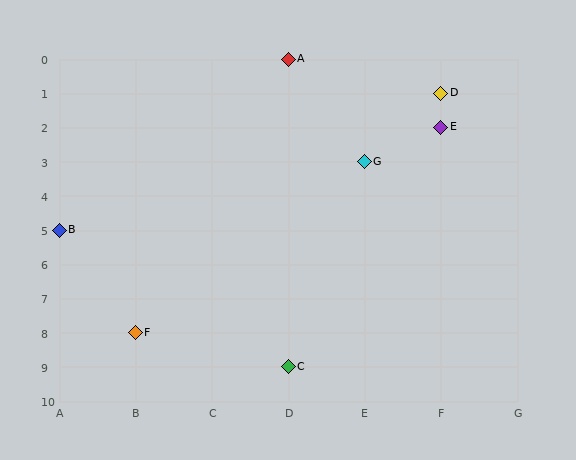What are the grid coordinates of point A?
Point A is at grid coordinates (D, 0).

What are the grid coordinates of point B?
Point B is at grid coordinates (A, 5).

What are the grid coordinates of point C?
Point C is at grid coordinates (D, 9).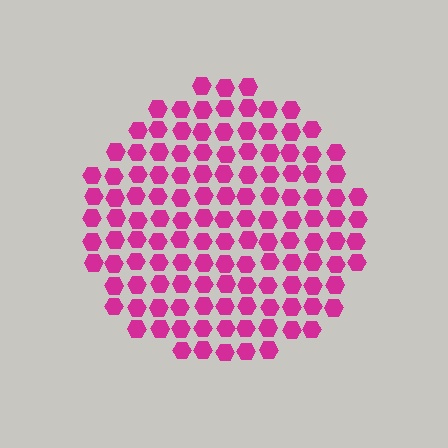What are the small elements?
The small elements are hexagons.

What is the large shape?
The large shape is a circle.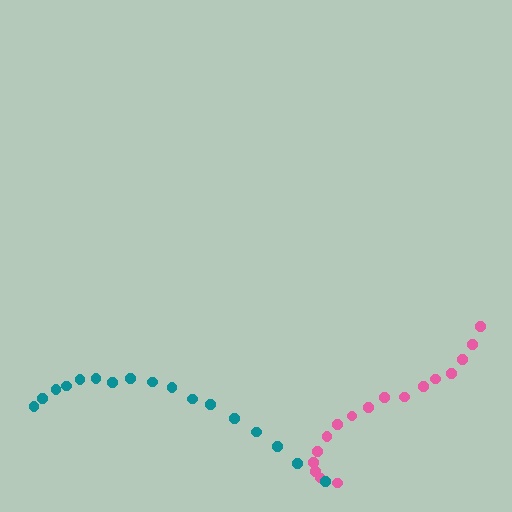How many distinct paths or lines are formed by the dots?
There are 2 distinct paths.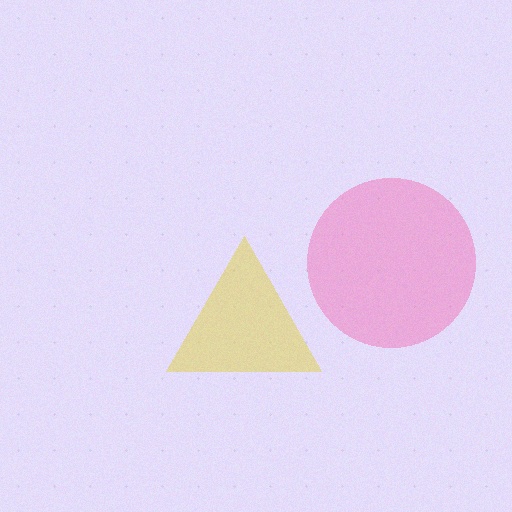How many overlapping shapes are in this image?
There are 2 overlapping shapes in the image.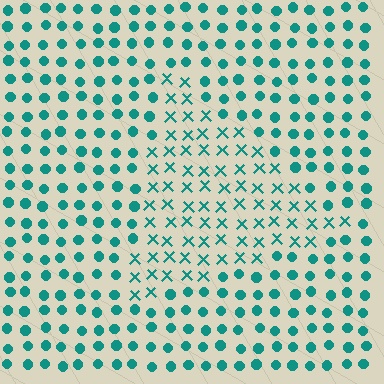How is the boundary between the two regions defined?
The boundary is defined by a change in element shape: X marks inside vs. circles outside. All elements share the same color and spacing.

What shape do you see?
I see a triangle.